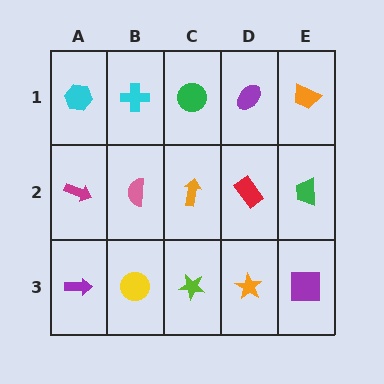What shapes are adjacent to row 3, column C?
An orange arrow (row 2, column C), a yellow circle (row 3, column B), an orange star (row 3, column D).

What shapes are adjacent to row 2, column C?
A green circle (row 1, column C), a lime star (row 3, column C), a pink semicircle (row 2, column B), a red rectangle (row 2, column D).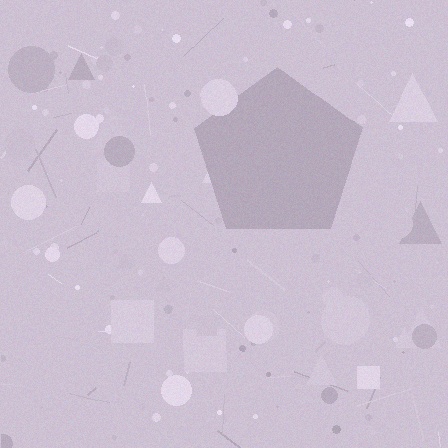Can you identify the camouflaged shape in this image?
The camouflaged shape is a pentagon.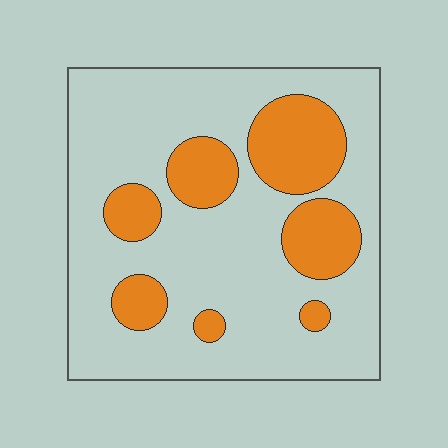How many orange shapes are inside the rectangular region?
7.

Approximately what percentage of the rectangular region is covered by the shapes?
Approximately 25%.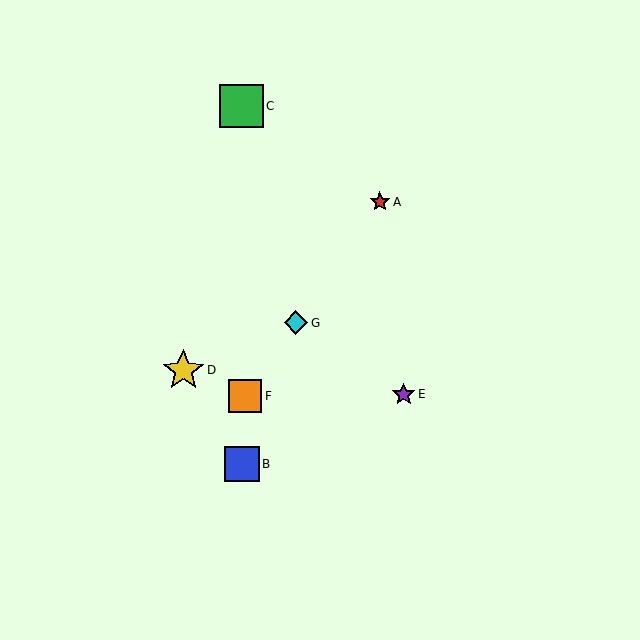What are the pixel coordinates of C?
Object C is at (242, 106).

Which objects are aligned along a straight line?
Objects A, F, G are aligned along a straight line.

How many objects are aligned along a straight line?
3 objects (A, F, G) are aligned along a straight line.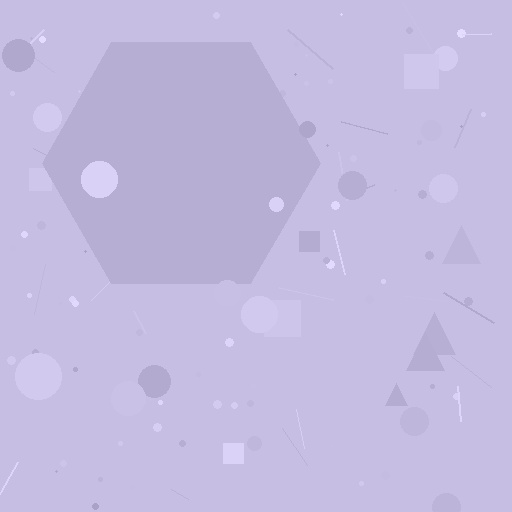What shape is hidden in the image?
A hexagon is hidden in the image.